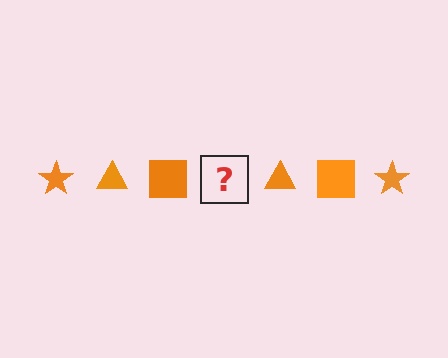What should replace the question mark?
The question mark should be replaced with an orange star.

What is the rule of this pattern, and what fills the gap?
The rule is that the pattern cycles through star, triangle, square shapes in orange. The gap should be filled with an orange star.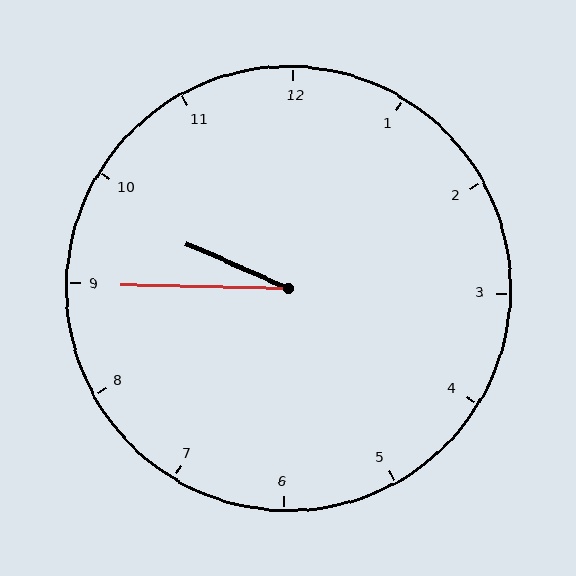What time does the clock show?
9:45.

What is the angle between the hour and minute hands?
Approximately 22 degrees.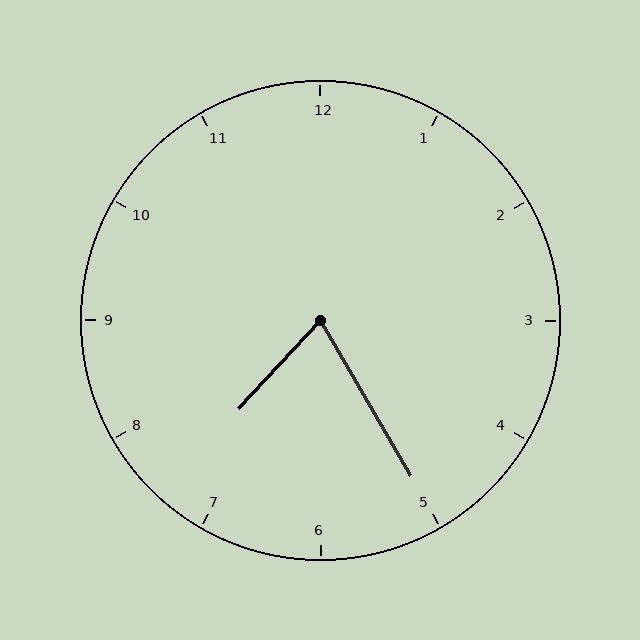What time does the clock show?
7:25.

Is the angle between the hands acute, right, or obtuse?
It is acute.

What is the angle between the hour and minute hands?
Approximately 72 degrees.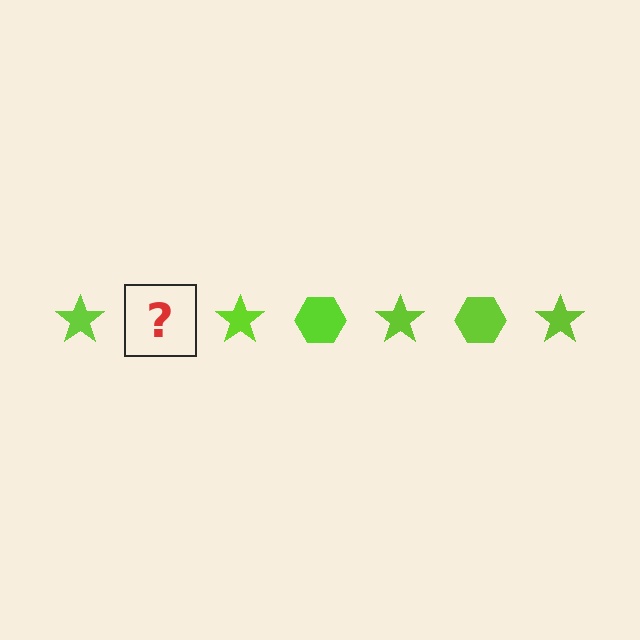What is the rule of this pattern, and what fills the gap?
The rule is that the pattern cycles through star, hexagon shapes in lime. The gap should be filled with a lime hexagon.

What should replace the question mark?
The question mark should be replaced with a lime hexagon.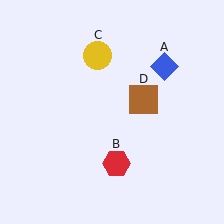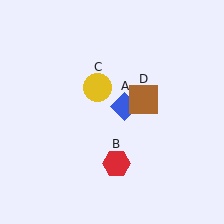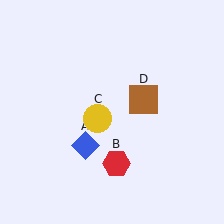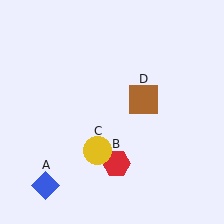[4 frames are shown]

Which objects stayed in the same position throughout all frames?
Red hexagon (object B) and brown square (object D) remained stationary.